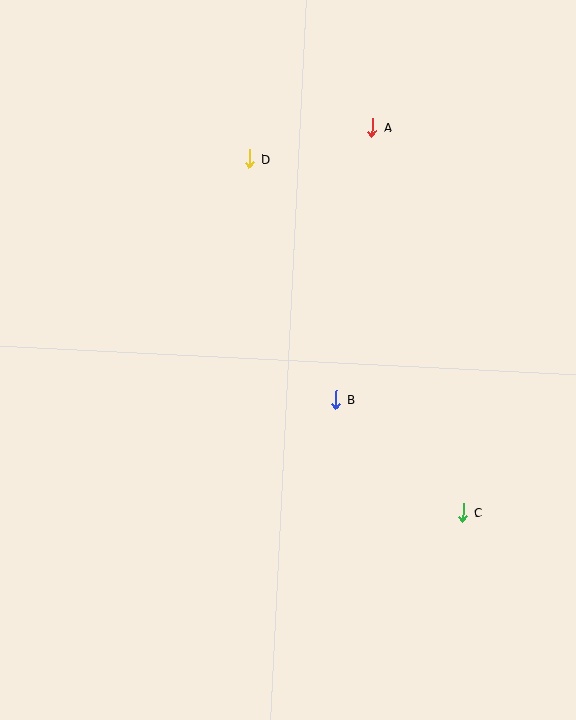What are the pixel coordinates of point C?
Point C is at (463, 512).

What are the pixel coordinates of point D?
Point D is at (250, 159).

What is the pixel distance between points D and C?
The distance between D and C is 413 pixels.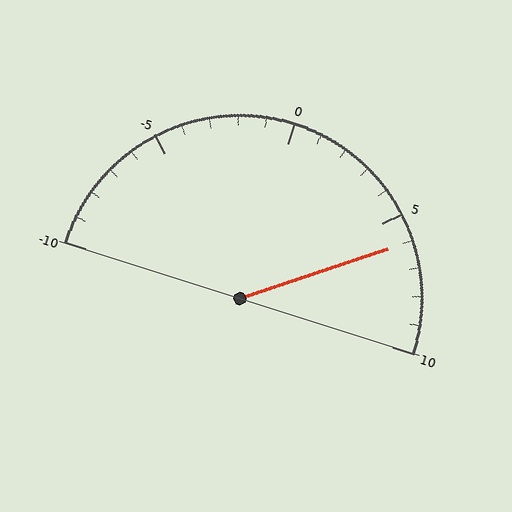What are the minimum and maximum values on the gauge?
The gauge ranges from -10 to 10.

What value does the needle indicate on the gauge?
The needle indicates approximately 6.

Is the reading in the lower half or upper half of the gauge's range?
The reading is in the upper half of the range (-10 to 10).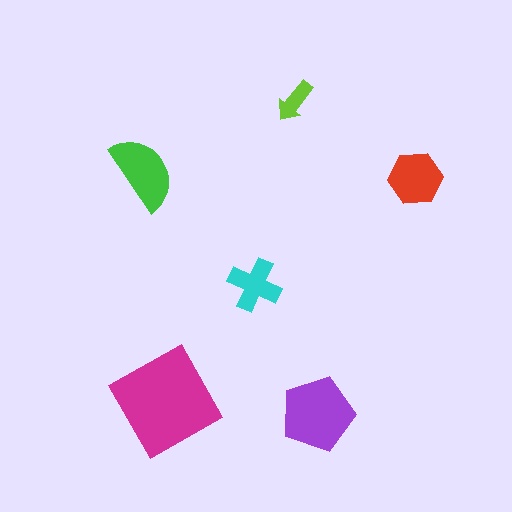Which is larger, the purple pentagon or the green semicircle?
The purple pentagon.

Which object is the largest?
The magenta diamond.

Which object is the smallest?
The lime arrow.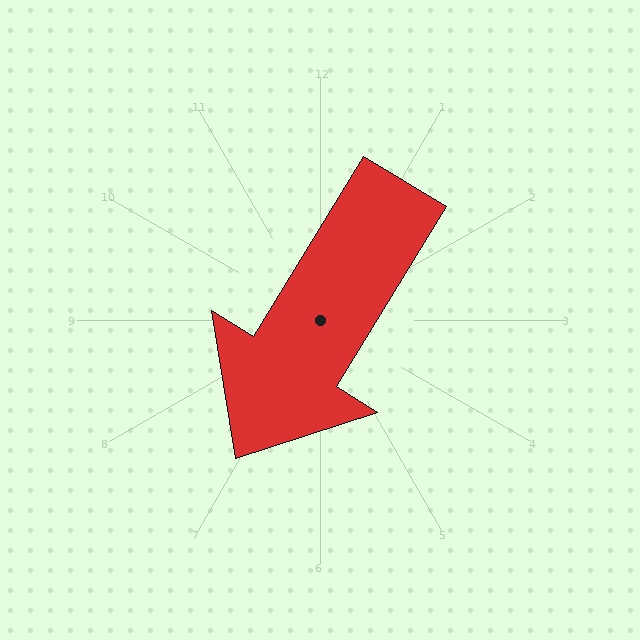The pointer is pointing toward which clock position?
Roughly 7 o'clock.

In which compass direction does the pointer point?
Southwest.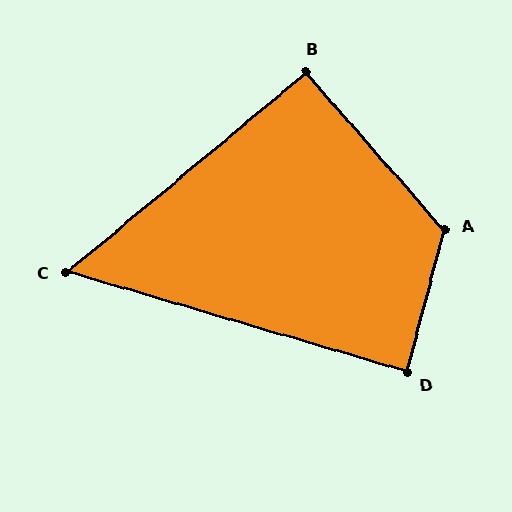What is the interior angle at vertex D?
Approximately 89 degrees (approximately right).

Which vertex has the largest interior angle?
A, at approximately 124 degrees.